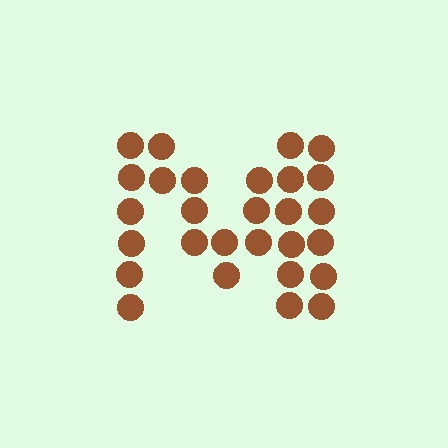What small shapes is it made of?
It is made of small circles.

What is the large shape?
The large shape is the letter M.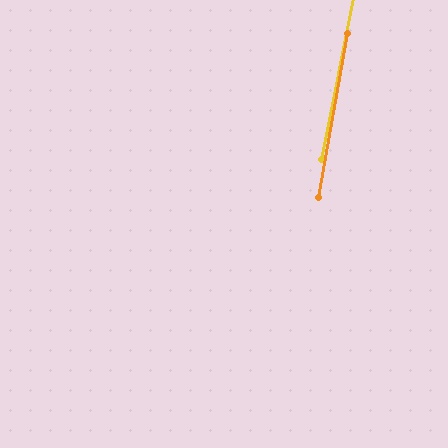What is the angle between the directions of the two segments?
Approximately 1 degree.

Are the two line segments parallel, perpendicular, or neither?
Parallel — their directions differ by only 1.0°.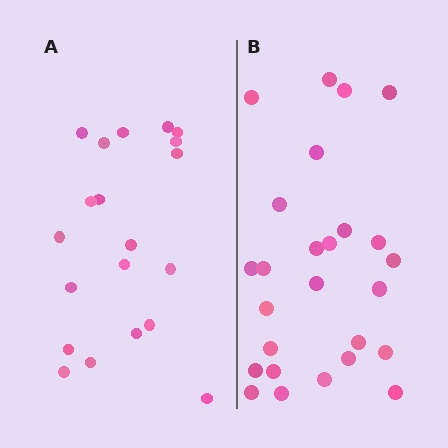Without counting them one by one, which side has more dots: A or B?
Region B (the right region) has more dots.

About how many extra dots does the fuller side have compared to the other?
Region B has about 6 more dots than region A.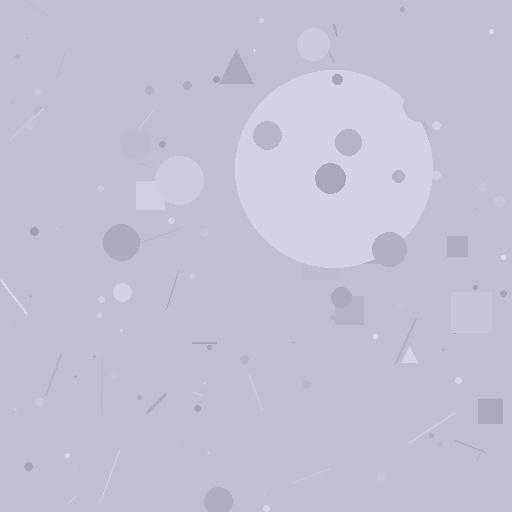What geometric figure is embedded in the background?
A circle is embedded in the background.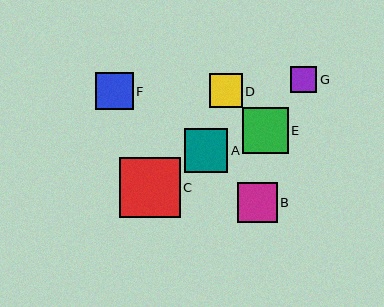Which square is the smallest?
Square G is the smallest with a size of approximately 26 pixels.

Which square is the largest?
Square C is the largest with a size of approximately 60 pixels.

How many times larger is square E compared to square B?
Square E is approximately 1.2 times the size of square B.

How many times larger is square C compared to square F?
Square C is approximately 1.6 times the size of square F.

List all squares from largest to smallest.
From largest to smallest: C, E, A, B, F, D, G.